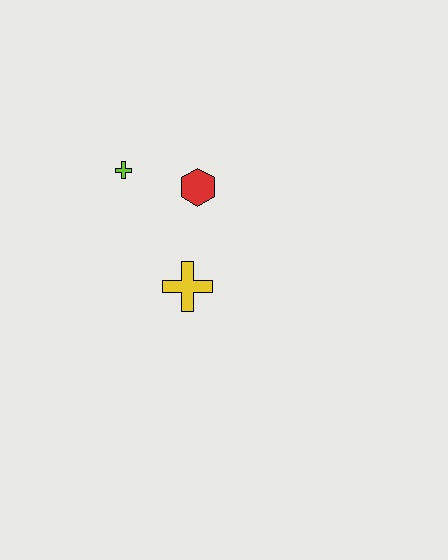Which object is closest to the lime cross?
The red hexagon is closest to the lime cross.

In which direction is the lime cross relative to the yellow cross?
The lime cross is above the yellow cross.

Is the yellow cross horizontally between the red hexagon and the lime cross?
Yes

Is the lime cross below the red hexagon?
No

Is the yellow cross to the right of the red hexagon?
No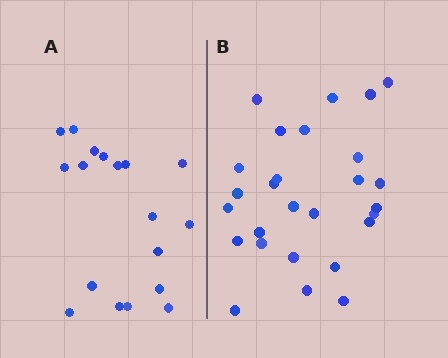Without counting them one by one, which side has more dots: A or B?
Region B (the right region) has more dots.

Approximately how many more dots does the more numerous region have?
Region B has roughly 8 or so more dots than region A.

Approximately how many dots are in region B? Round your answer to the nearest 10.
About 30 dots. (The exact count is 27, which rounds to 30.)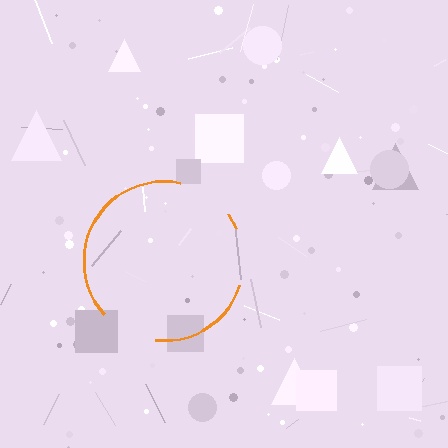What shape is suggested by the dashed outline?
The dashed outline suggests a circle.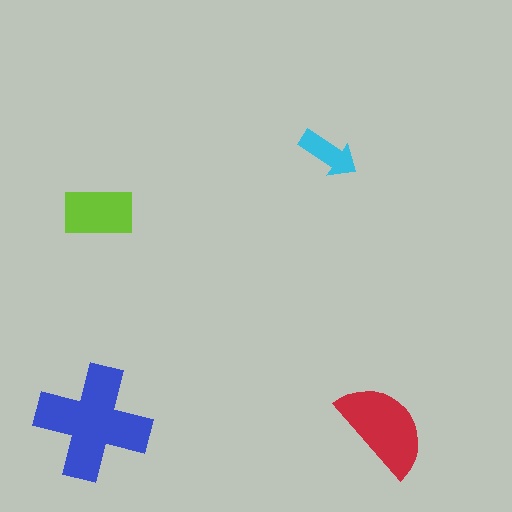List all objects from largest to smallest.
The blue cross, the red semicircle, the lime rectangle, the cyan arrow.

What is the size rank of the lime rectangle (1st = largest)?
3rd.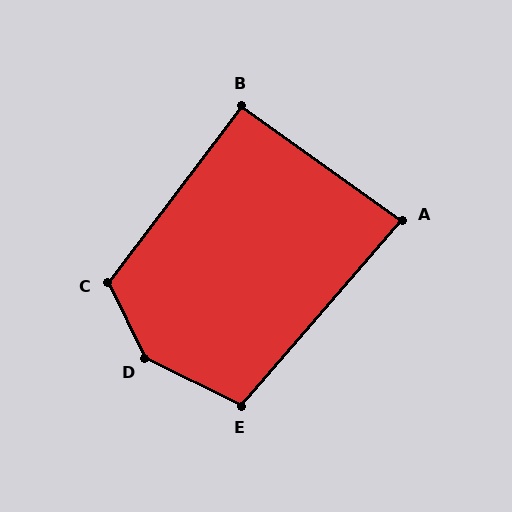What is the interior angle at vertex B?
Approximately 92 degrees (approximately right).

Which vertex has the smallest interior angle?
A, at approximately 85 degrees.